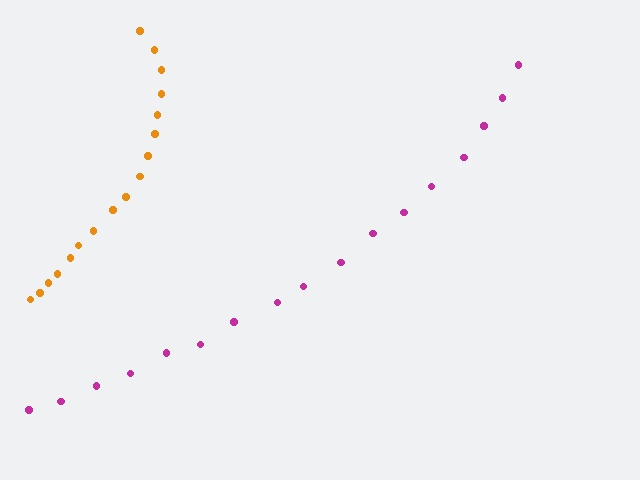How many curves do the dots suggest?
There are 2 distinct paths.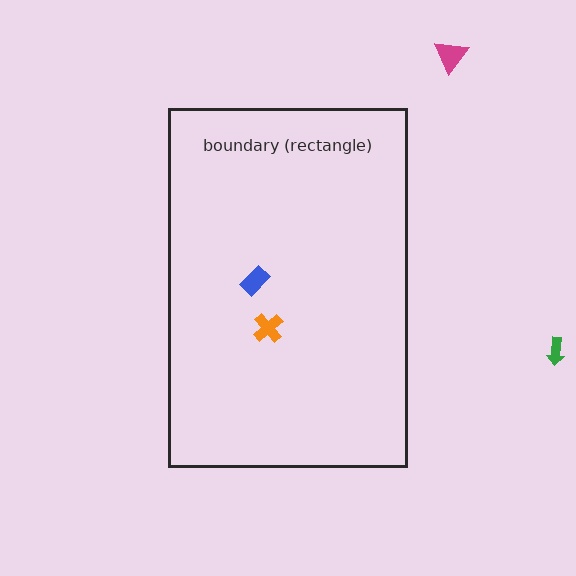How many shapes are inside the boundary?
2 inside, 2 outside.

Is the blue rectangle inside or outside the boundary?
Inside.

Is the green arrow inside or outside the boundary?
Outside.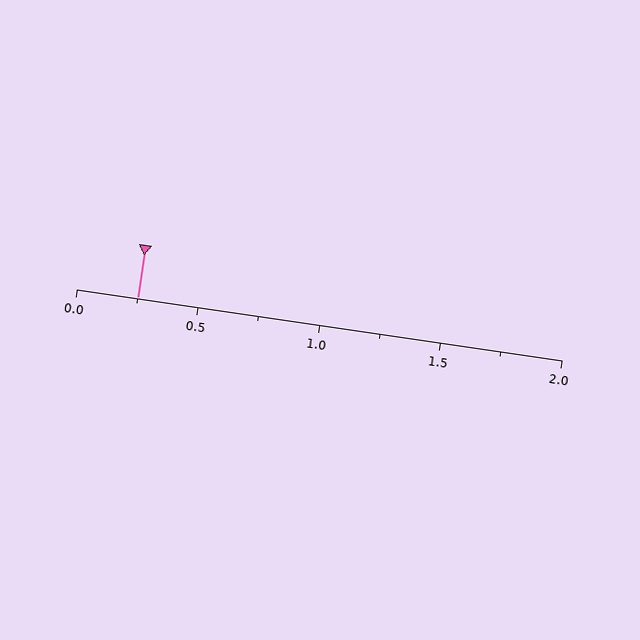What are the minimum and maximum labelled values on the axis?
The axis runs from 0.0 to 2.0.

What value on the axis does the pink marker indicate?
The marker indicates approximately 0.25.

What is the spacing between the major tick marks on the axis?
The major ticks are spaced 0.5 apart.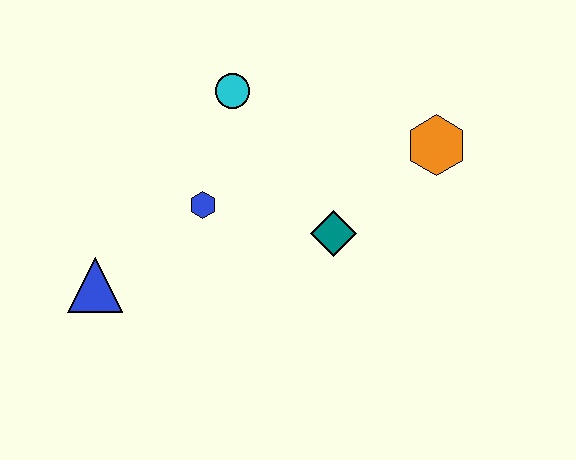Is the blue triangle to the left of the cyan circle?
Yes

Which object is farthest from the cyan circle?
The blue triangle is farthest from the cyan circle.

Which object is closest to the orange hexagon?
The teal diamond is closest to the orange hexagon.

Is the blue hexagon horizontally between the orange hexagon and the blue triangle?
Yes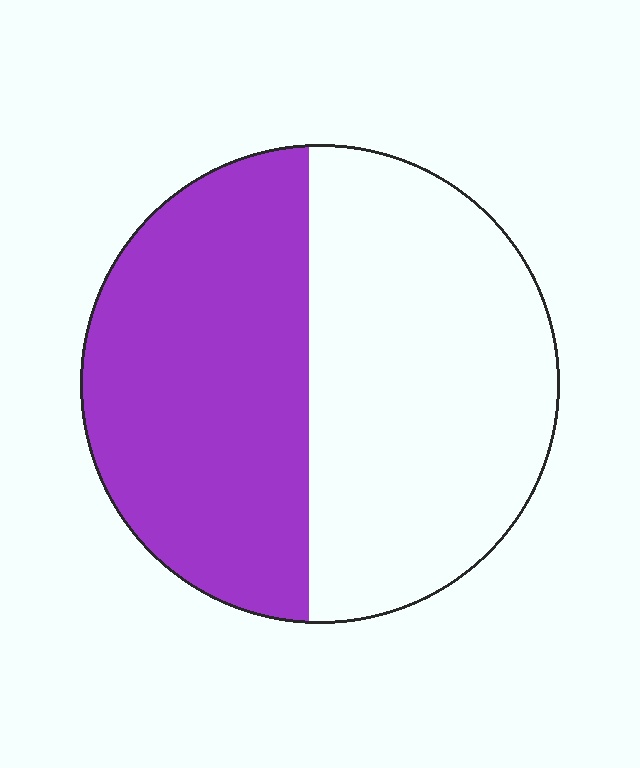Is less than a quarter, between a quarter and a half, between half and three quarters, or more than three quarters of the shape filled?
Between a quarter and a half.